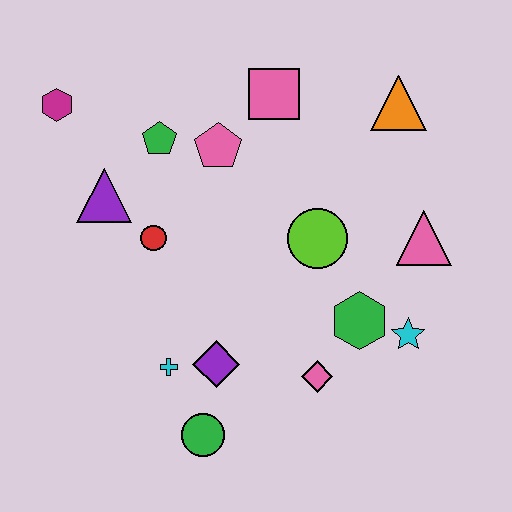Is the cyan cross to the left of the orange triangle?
Yes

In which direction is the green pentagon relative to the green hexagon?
The green pentagon is to the left of the green hexagon.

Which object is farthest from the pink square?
The green circle is farthest from the pink square.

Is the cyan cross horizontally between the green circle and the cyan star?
No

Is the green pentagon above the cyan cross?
Yes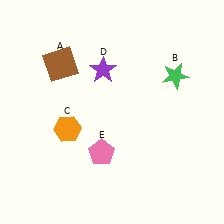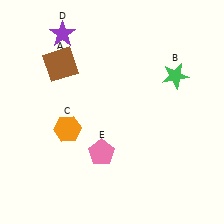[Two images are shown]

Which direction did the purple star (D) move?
The purple star (D) moved left.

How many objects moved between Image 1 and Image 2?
1 object moved between the two images.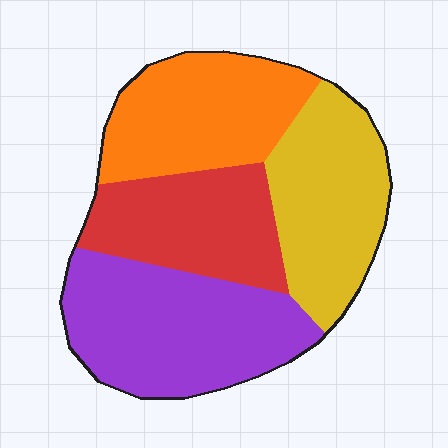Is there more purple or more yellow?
Purple.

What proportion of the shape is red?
Red takes up about one fifth (1/5) of the shape.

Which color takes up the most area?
Purple, at roughly 30%.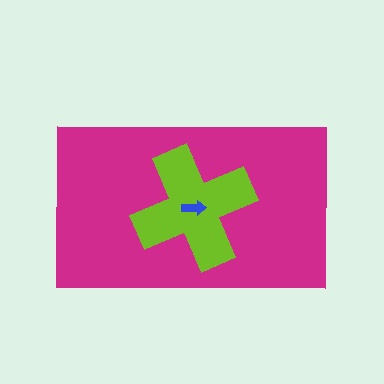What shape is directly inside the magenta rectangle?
The lime cross.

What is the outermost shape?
The magenta rectangle.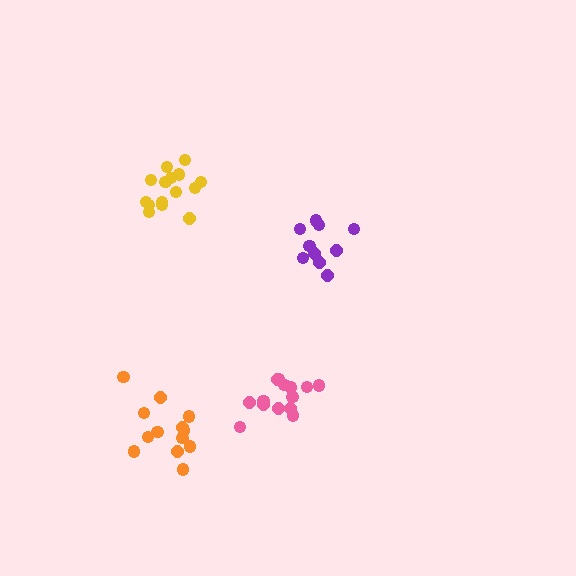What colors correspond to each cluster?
The clusters are colored: pink, yellow, orange, purple.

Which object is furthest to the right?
The purple cluster is rightmost.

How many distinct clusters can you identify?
There are 4 distinct clusters.